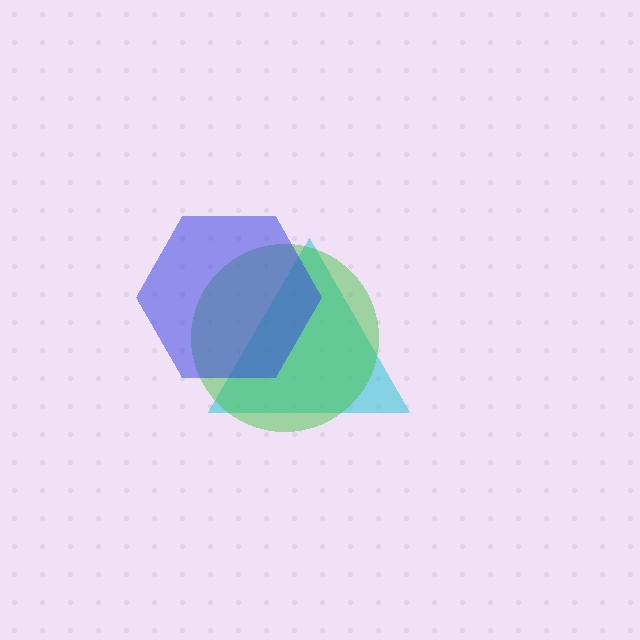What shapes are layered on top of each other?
The layered shapes are: a cyan triangle, a green circle, a blue hexagon.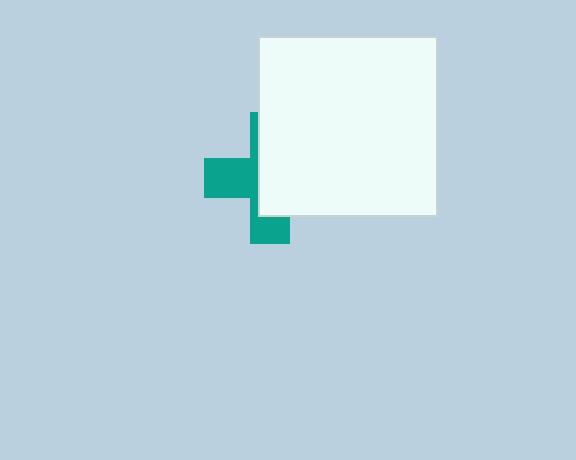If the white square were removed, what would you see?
You would see the complete teal cross.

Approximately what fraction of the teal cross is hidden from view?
Roughly 58% of the teal cross is hidden behind the white square.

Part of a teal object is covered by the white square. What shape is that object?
It is a cross.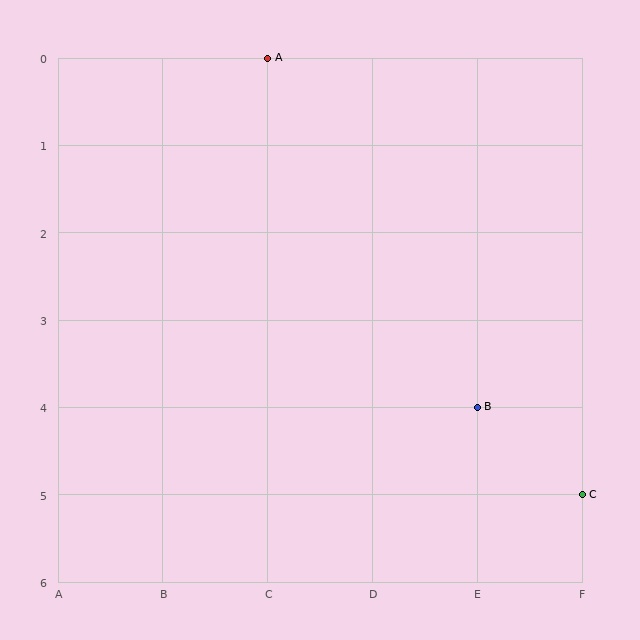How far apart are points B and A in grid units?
Points B and A are 2 columns and 4 rows apart (about 4.5 grid units diagonally).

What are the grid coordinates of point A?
Point A is at grid coordinates (C, 0).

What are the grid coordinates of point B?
Point B is at grid coordinates (E, 4).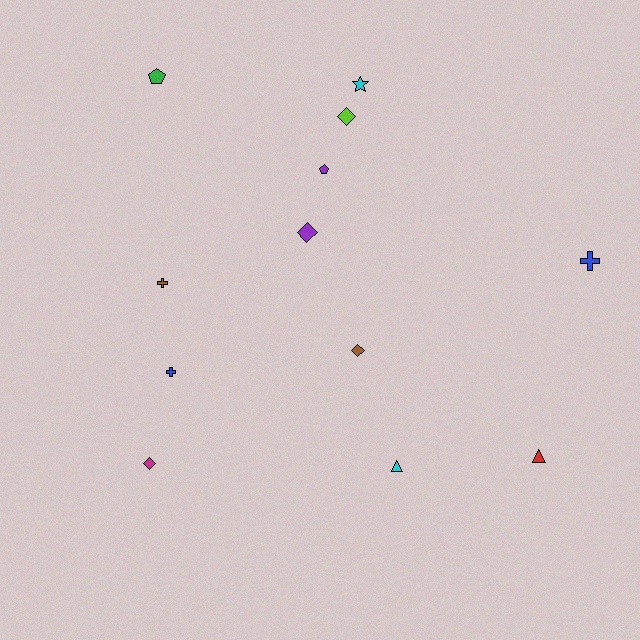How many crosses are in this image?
There are 3 crosses.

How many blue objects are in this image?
There are 2 blue objects.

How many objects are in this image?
There are 12 objects.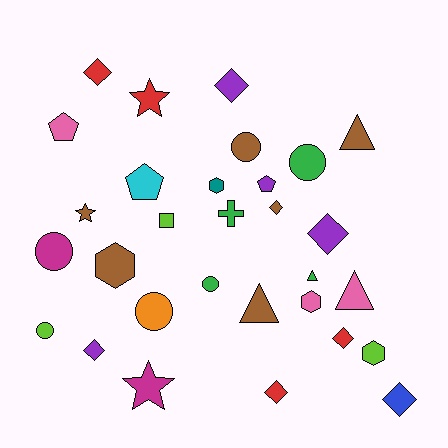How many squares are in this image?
There is 1 square.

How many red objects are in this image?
There are 4 red objects.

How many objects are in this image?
There are 30 objects.